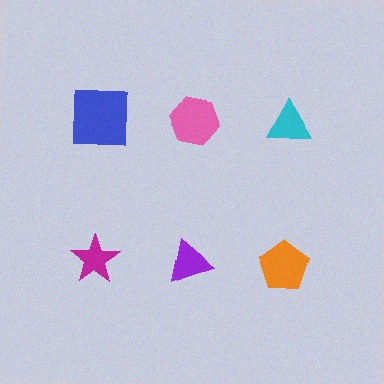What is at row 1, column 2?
A pink hexagon.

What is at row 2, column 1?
A magenta star.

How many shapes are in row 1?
3 shapes.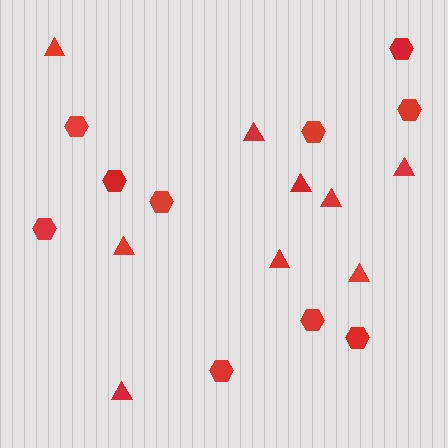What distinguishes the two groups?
There are 2 groups: one group of hexagons (10) and one group of triangles (9).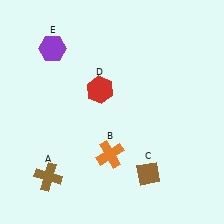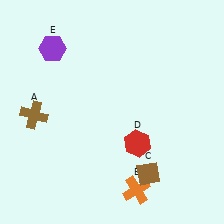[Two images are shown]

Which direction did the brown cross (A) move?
The brown cross (A) moved up.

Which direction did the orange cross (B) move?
The orange cross (B) moved down.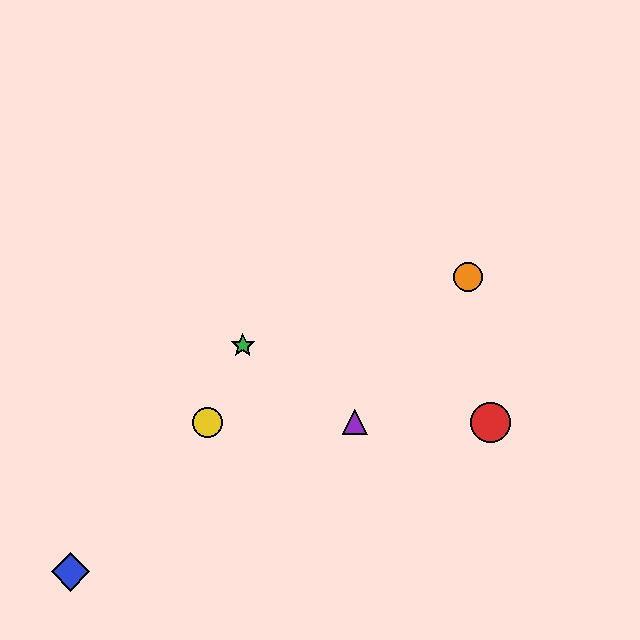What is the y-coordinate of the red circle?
The red circle is at y≈422.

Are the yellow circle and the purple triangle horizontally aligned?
Yes, both are at y≈422.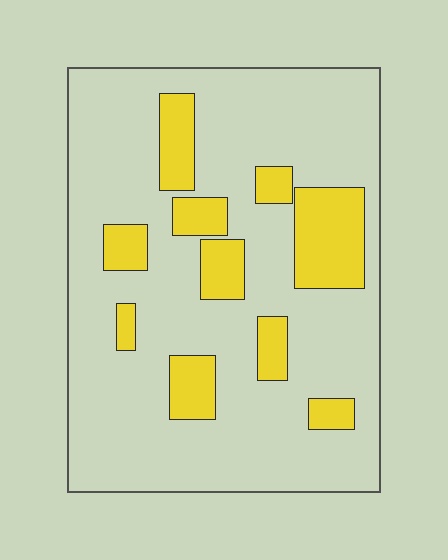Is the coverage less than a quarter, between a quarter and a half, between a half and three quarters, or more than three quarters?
Less than a quarter.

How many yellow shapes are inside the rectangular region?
10.